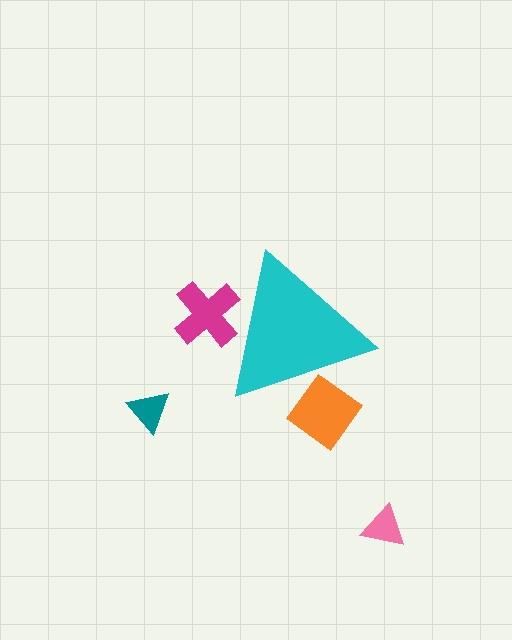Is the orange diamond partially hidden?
Yes, the orange diamond is partially hidden behind the cyan triangle.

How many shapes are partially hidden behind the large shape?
2 shapes are partially hidden.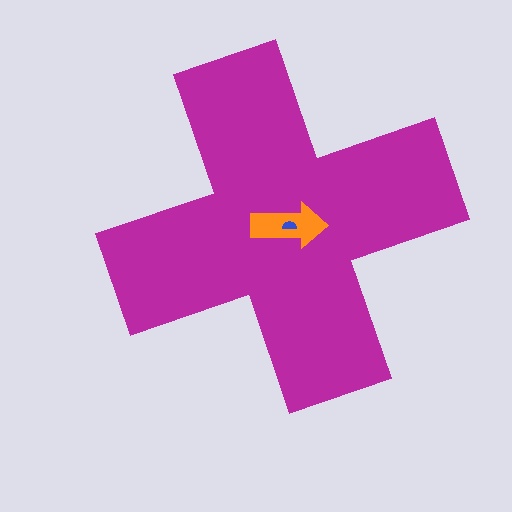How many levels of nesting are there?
3.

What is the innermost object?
The blue semicircle.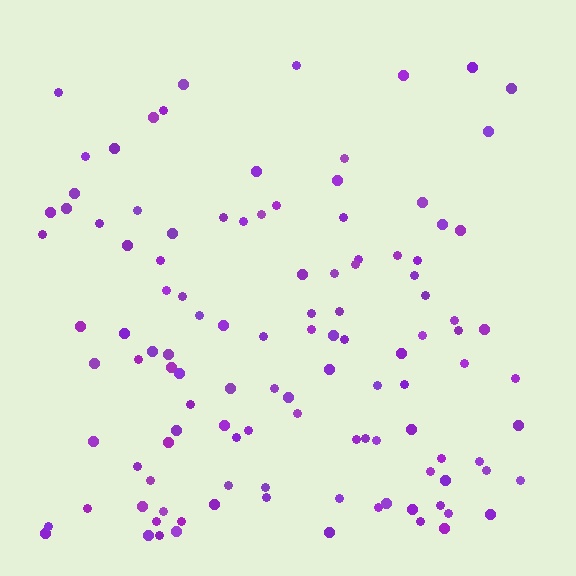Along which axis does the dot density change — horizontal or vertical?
Vertical.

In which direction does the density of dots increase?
From top to bottom, with the bottom side densest.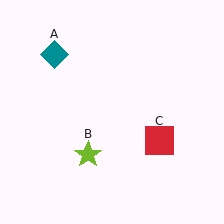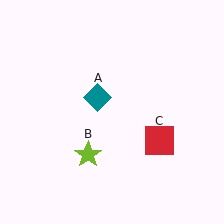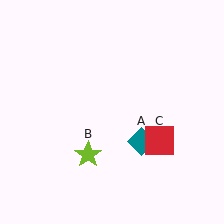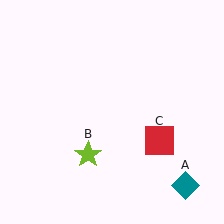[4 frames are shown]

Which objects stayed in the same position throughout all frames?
Lime star (object B) and red square (object C) remained stationary.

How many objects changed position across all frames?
1 object changed position: teal diamond (object A).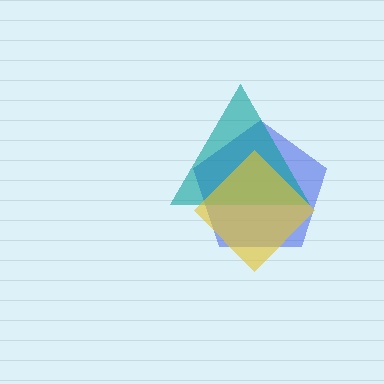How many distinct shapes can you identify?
There are 3 distinct shapes: a blue pentagon, a teal triangle, a yellow diamond.